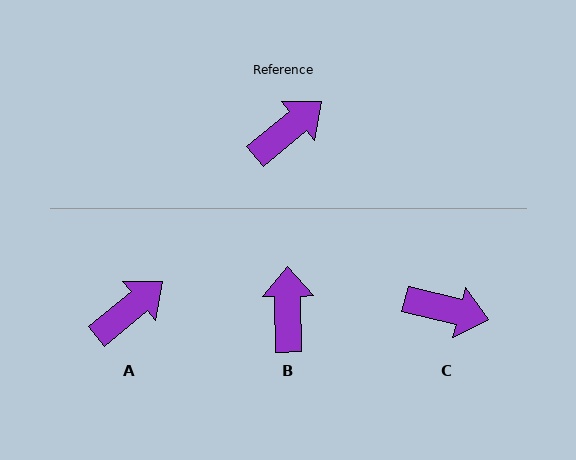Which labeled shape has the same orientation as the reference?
A.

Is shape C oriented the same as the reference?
No, it is off by about 54 degrees.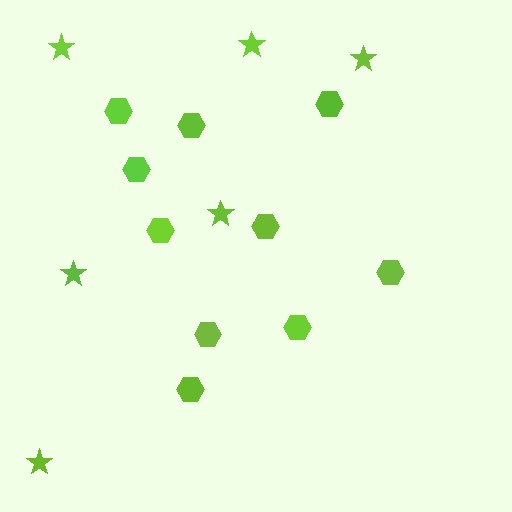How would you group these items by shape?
There are 2 groups: one group of stars (6) and one group of hexagons (10).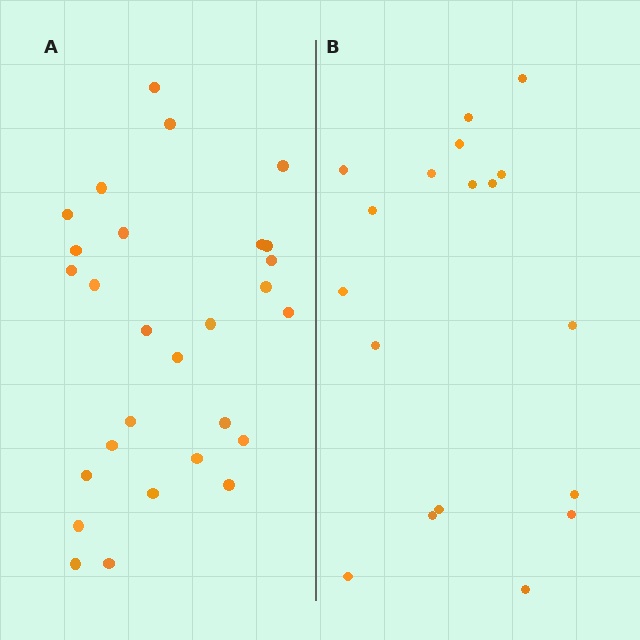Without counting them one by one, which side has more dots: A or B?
Region A (the left region) has more dots.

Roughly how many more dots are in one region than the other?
Region A has roughly 10 or so more dots than region B.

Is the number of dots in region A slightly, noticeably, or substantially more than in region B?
Region A has substantially more. The ratio is roughly 1.6 to 1.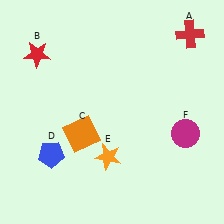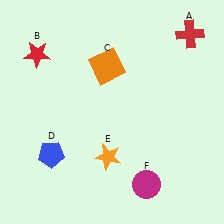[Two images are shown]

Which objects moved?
The objects that moved are: the orange square (C), the magenta circle (F).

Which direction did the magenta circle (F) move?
The magenta circle (F) moved down.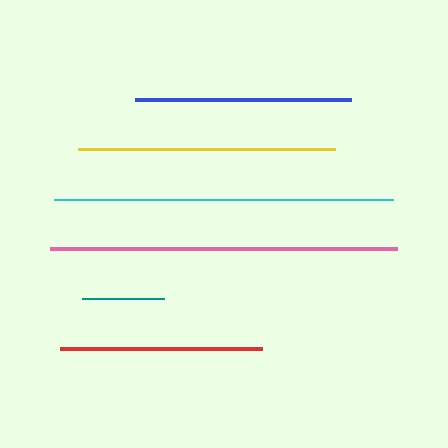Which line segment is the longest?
The pink line is the longest at approximately 348 pixels.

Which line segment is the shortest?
The teal line is the shortest at approximately 82 pixels.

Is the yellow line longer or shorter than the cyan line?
The cyan line is longer than the yellow line.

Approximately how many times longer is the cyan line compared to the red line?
The cyan line is approximately 1.7 times the length of the red line.